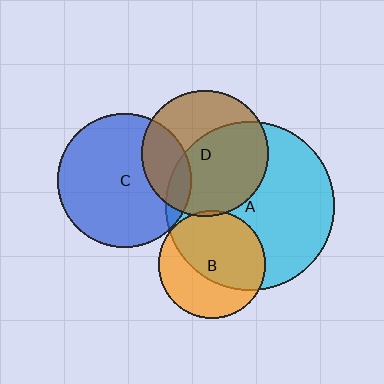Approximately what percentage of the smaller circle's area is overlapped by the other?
Approximately 10%.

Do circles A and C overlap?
Yes.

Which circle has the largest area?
Circle A (cyan).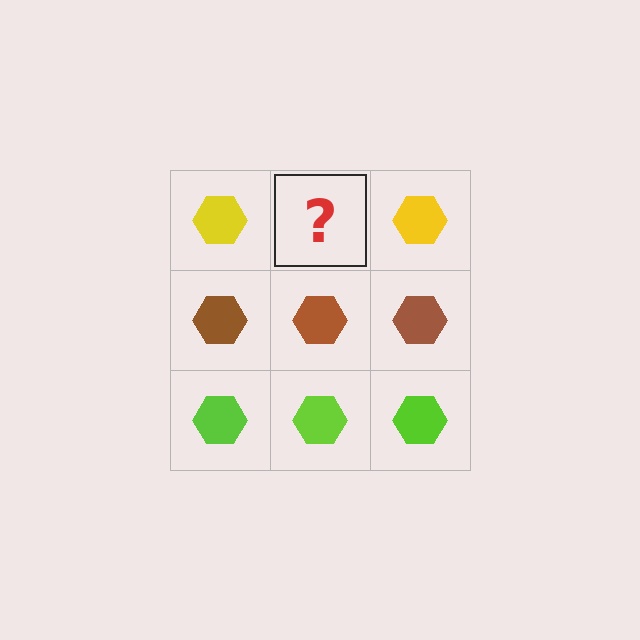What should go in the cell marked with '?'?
The missing cell should contain a yellow hexagon.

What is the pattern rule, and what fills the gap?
The rule is that each row has a consistent color. The gap should be filled with a yellow hexagon.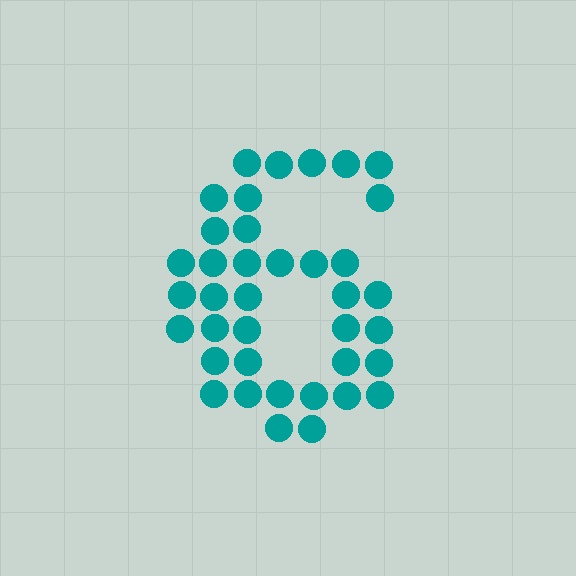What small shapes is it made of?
It is made of small circles.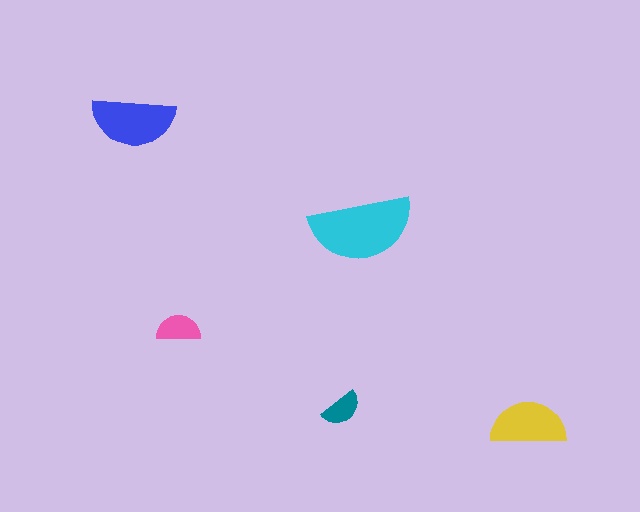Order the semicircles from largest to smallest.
the cyan one, the blue one, the yellow one, the pink one, the teal one.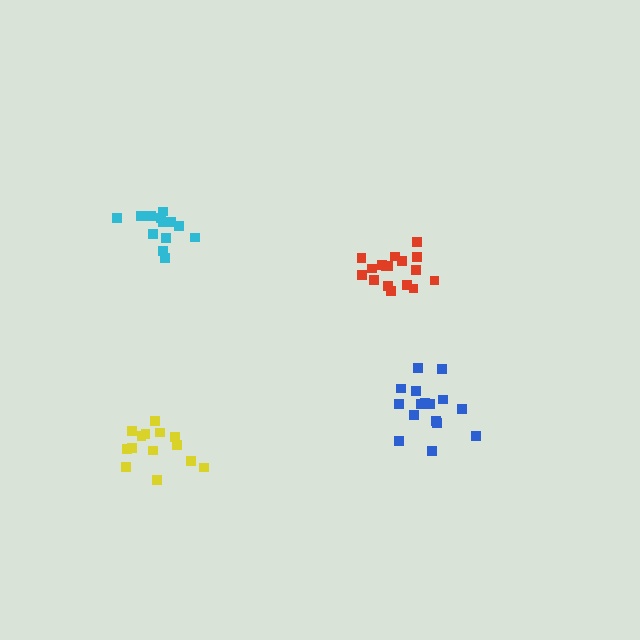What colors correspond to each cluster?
The clusters are colored: blue, cyan, yellow, red.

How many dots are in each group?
Group 1: 16 dots, Group 2: 13 dots, Group 3: 14 dots, Group 4: 17 dots (60 total).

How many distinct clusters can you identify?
There are 4 distinct clusters.